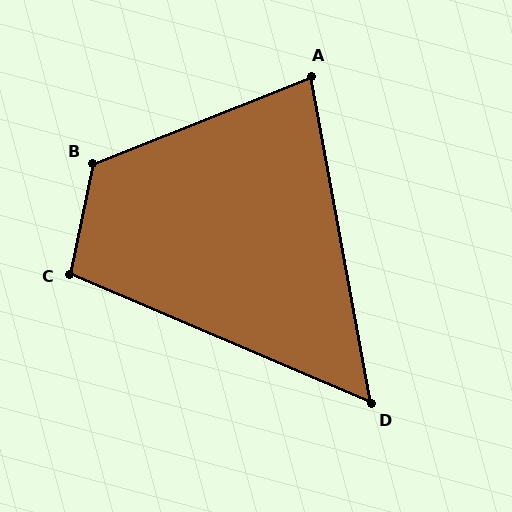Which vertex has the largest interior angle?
B, at approximately 124 degrees.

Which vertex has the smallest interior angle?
D, at approximately 56 degrees.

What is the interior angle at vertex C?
Approximately 101 degrees (obtuse).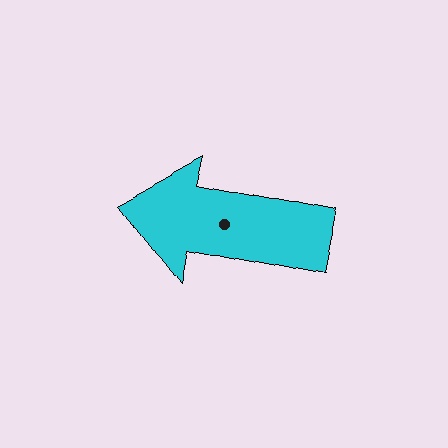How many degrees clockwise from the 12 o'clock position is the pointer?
Approximately 281 degrees.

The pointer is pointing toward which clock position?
Roughly 9 o'clock.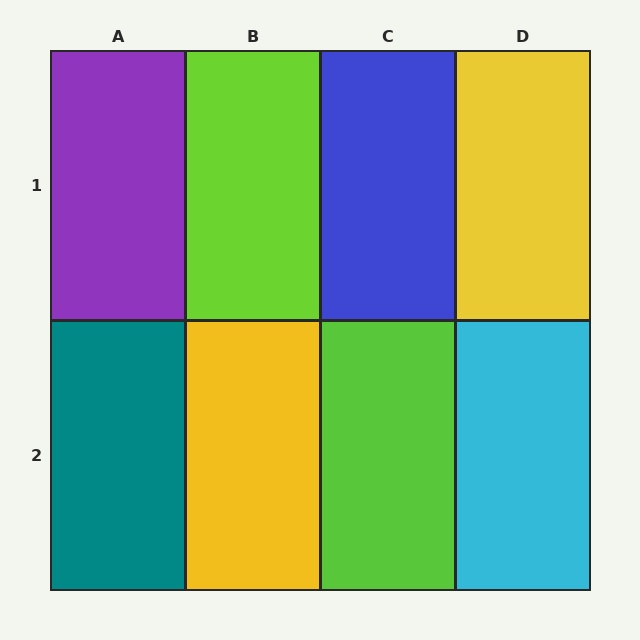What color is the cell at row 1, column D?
Yellow.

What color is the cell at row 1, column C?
Blue.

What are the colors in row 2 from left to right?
Teal, yellow, lime, cyan.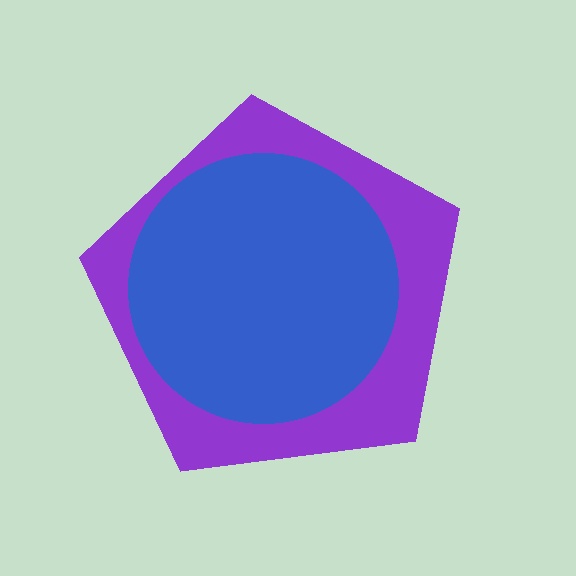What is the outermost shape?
The purple pentagon.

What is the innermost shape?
The blue circle.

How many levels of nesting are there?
2.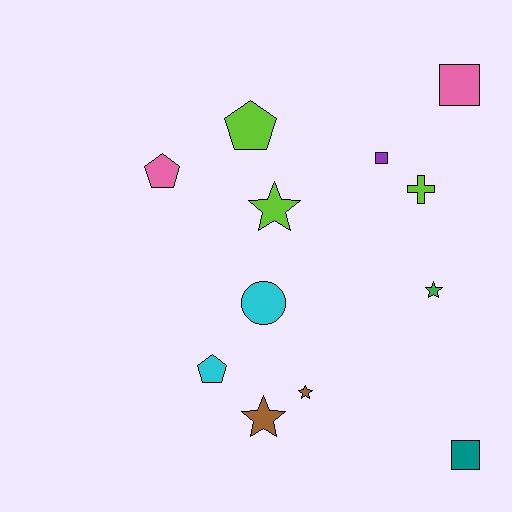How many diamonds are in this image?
There are no diamonds.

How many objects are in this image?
There are 12 objects.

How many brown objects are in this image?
There are 2 brown objects.